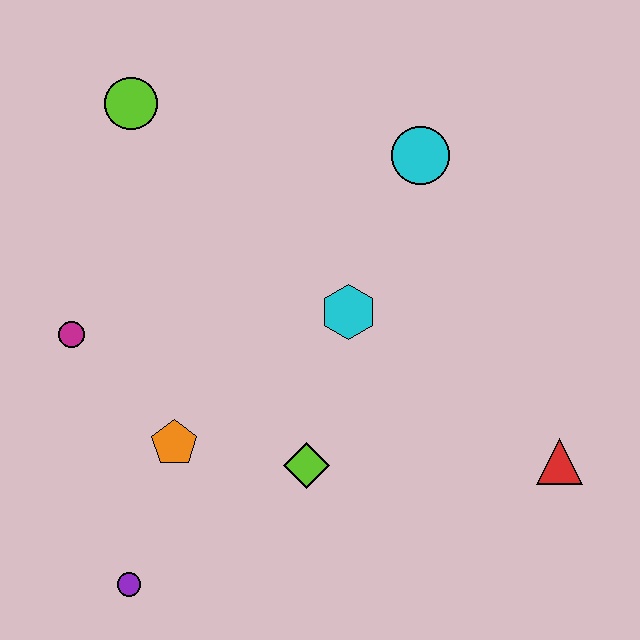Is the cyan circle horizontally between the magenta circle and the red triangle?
Yes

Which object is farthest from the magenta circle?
The red triangle is farthest from the magenta circle.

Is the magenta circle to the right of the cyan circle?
No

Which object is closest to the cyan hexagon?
The lime diamond is closest to the cyan hexagon.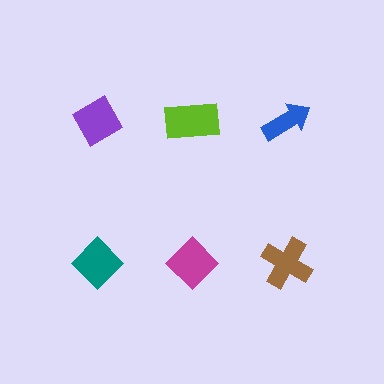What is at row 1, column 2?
A lime rectangle.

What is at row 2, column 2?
A magenta diamond.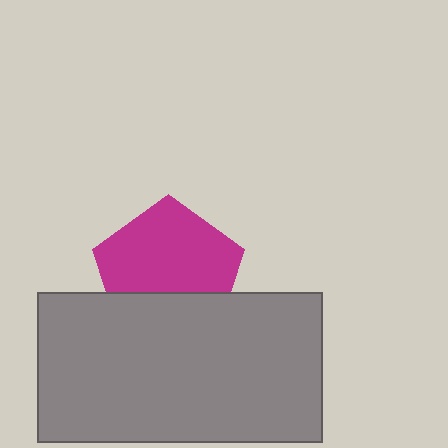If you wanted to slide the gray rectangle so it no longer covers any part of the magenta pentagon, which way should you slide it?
Slide it down — that is the most direct way to separate the two shapes.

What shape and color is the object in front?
The object in front is a gray rectangle.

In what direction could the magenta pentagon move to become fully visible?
The magenta pentagon could move up. That would shift it out from behind the gray rectangle entirely.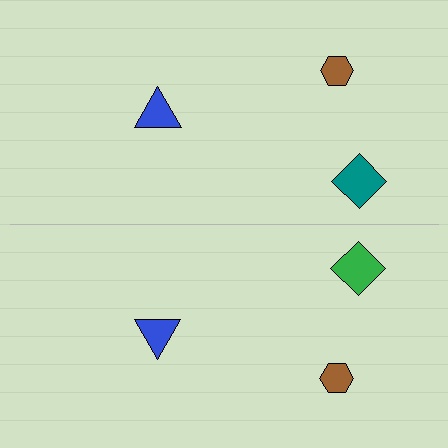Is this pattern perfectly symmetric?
No, the pattern is not perfectly symmetric. The green diamond on the bottom side breaks the symmetry — its mirror counterpart is teal.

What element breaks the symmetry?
The green diamond on the bottom side breaks the symmetry — its mirror counterpart is teal.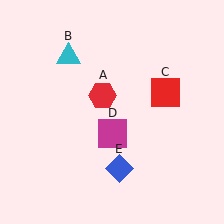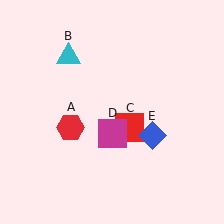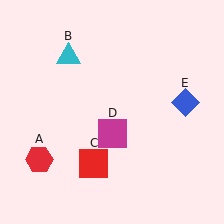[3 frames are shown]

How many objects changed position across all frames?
3 objects changed position: red hexagon (object A), red square (object C), blue diamond (object E).